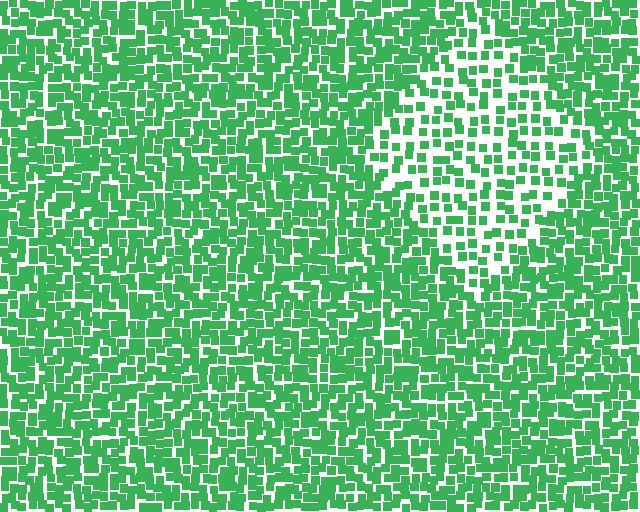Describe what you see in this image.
The image contains small green elements arranged at two different densities. A diamond-shaped region is visible where the elements are less densely packed than the surrounding area.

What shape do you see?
I see a diamond.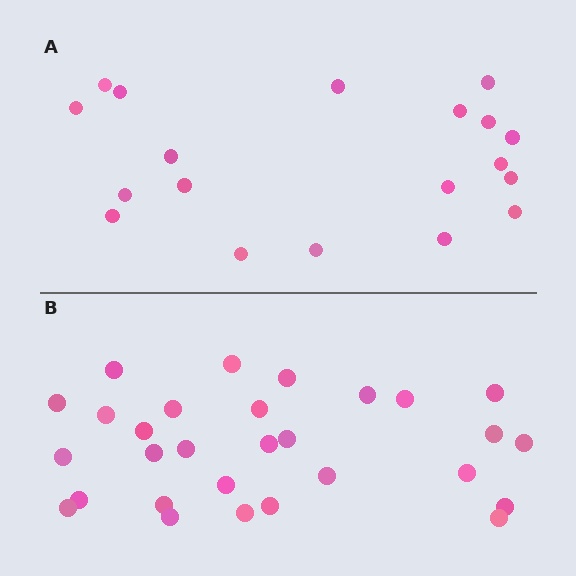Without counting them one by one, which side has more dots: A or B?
Region B (the bottom region) has more dots.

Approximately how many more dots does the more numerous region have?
Region B has roughly 10 or so more dots than region A.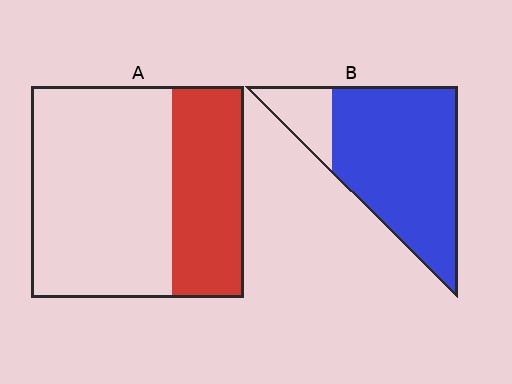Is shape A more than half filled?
No.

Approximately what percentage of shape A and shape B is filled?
A is approximately 35% and B is approximately 85%.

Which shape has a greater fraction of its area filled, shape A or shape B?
Shape B.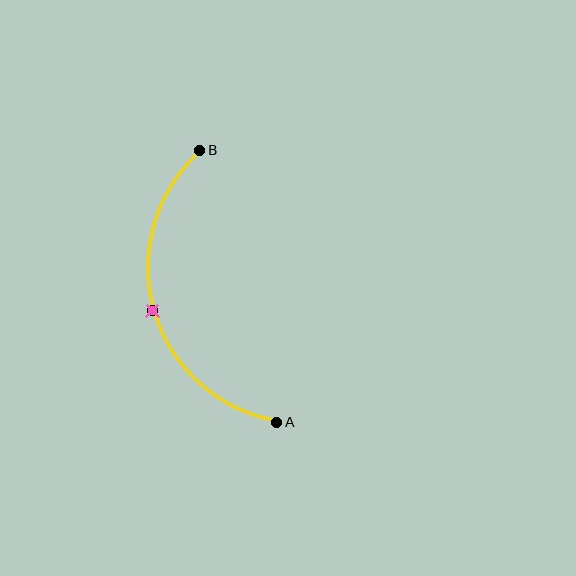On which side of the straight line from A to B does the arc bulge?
The arc bulges to the left of the straight line connecting A and B.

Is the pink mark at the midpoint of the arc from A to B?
Yes. The pink mark lies on the arc at equal arc-length from both A and B — it is the arc midpoint.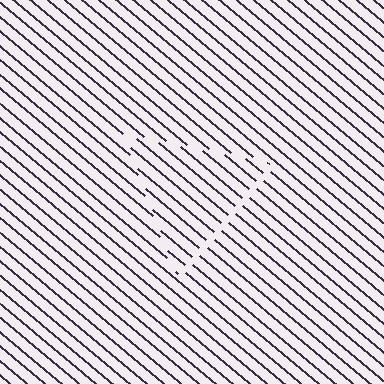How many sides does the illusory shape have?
3 sides — the line-ends trace a triangle.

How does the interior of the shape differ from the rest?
The interior of the shape contains the same grating, shifted by half a period — the contour is defined by the phase discontinuity where line-ends from the inner and outer gratings abut.